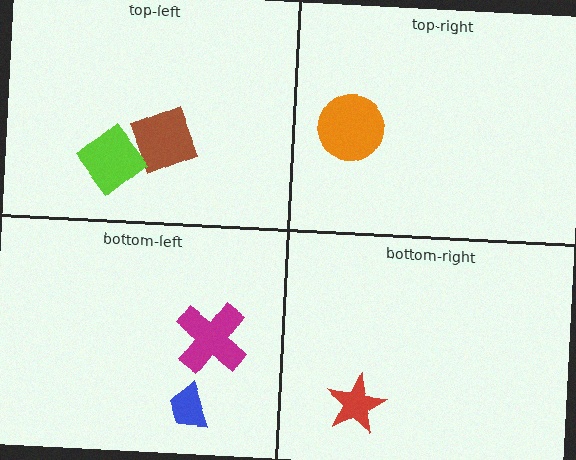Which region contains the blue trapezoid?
The bottom-left region.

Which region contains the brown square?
The top-left region.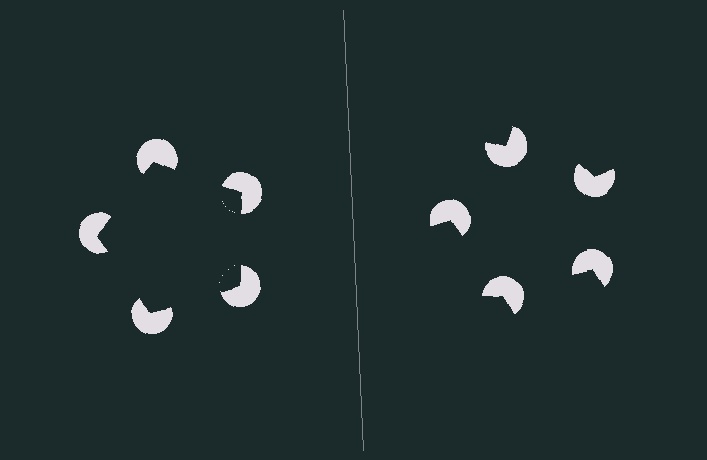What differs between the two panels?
The pac-man discs are positioned identically on both sides; only the wedge orientations differ. On the left they align to a pentagon; on the right they are misaligned.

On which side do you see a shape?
An illusory pentagon appears on the left side. On the right side the wedge cuts are rotated, so no coherent shape forms.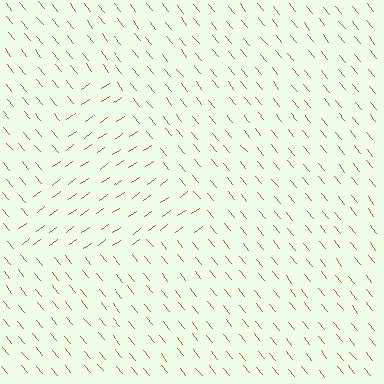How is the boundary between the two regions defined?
The boundary is defined purely by a change in line orientation (approximately 87 degrees difference). All lines are the same color and thickness.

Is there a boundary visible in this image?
Yes, there is a texture boundary formed by a change in line orientation.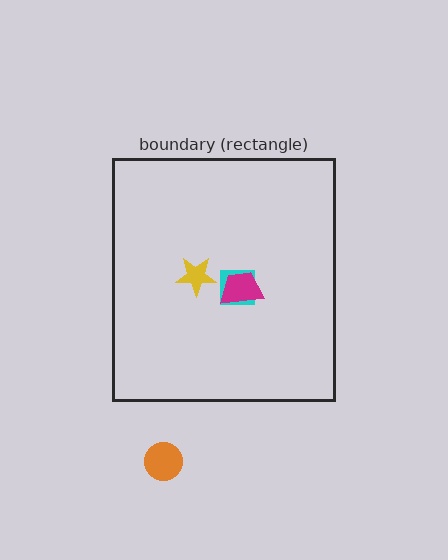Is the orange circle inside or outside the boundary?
Outside.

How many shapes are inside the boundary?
3 inside, 1 outside.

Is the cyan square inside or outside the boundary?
Inside.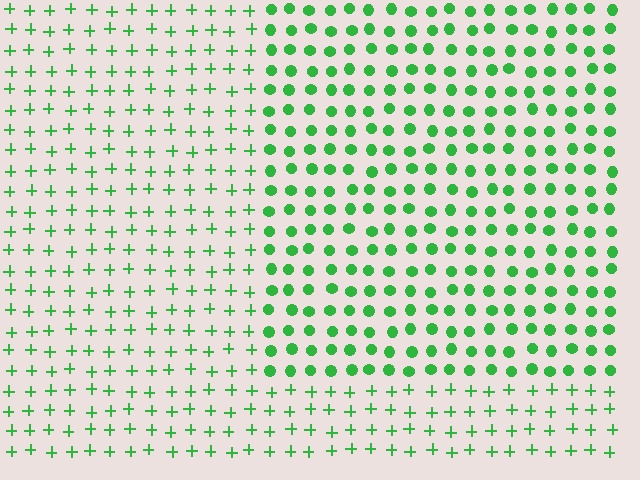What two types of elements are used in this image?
The image uses circles inside the rectangle region and plus signs outside it.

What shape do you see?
I see a rectangle.